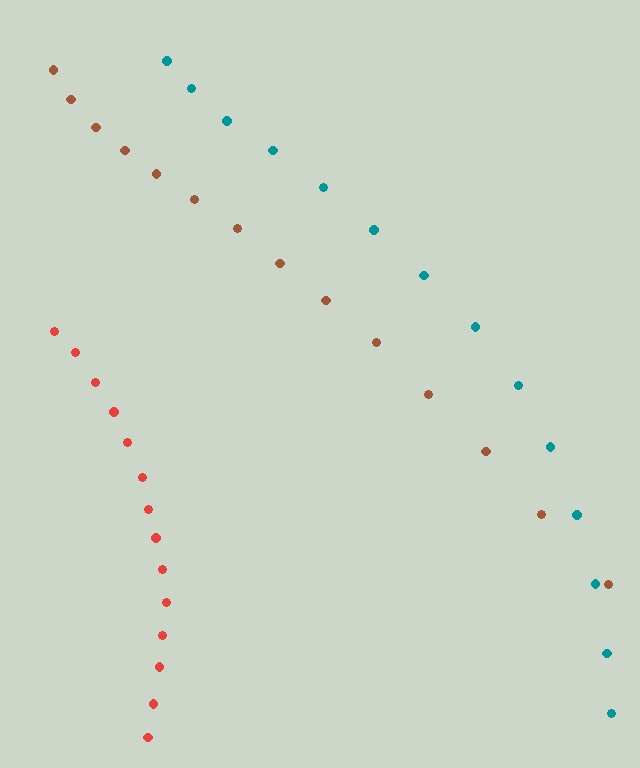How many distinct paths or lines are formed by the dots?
There are 3 distinct paths.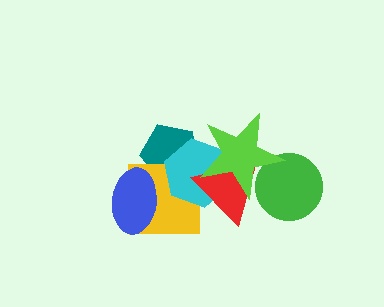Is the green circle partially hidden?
Yes, it is partially covered by another shape.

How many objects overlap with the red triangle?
4 objects overlap with the red triangle.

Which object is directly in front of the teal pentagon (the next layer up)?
The yellow square is directly in front of the teal pentagon.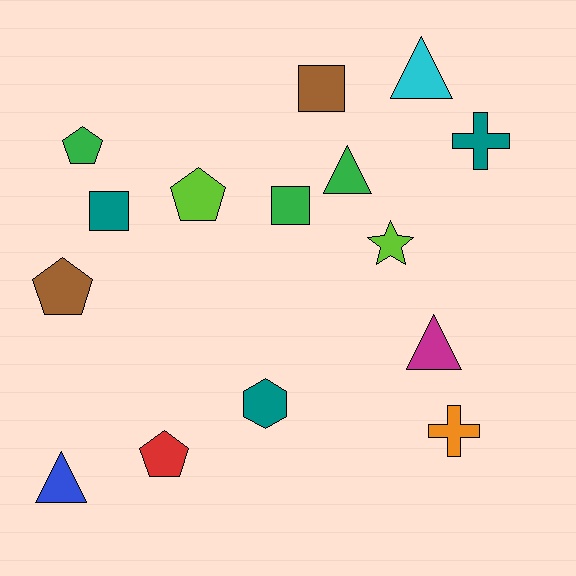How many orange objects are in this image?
There is 1 orange object.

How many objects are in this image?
There are 15 objects.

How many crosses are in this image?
There are 2 crosses.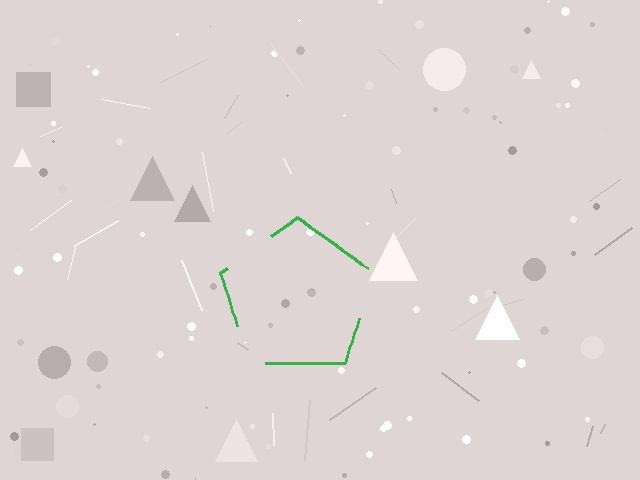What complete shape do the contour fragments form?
The contour fragments form a pentagon.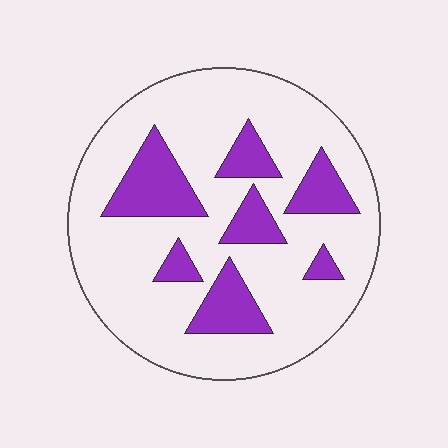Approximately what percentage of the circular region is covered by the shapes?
Approximately 25%.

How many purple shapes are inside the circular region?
7.